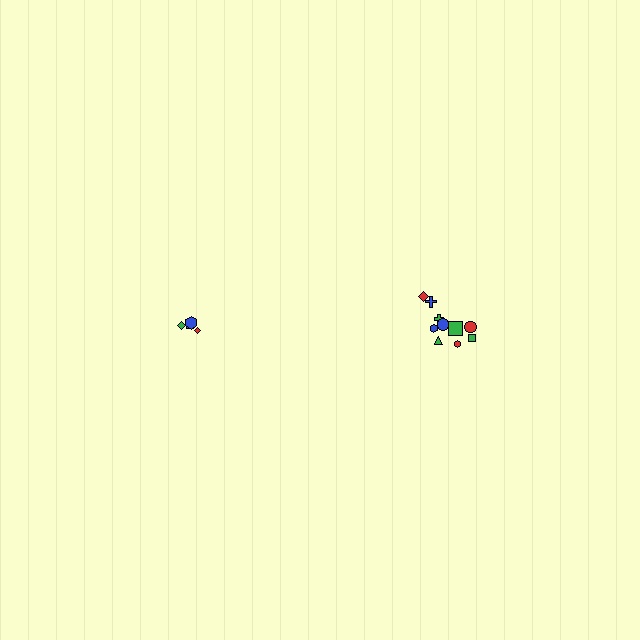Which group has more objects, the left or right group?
The right group.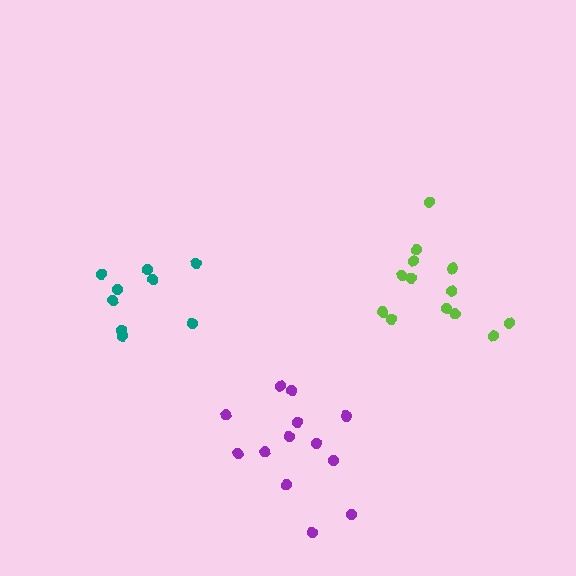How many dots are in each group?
Group 1: 13 dots, Group 2: 13 dots, Group 3: 9 dots (35 total).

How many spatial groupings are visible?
There are 3 spatial groupings.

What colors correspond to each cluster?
The clusters are colored: purple, lime, teal.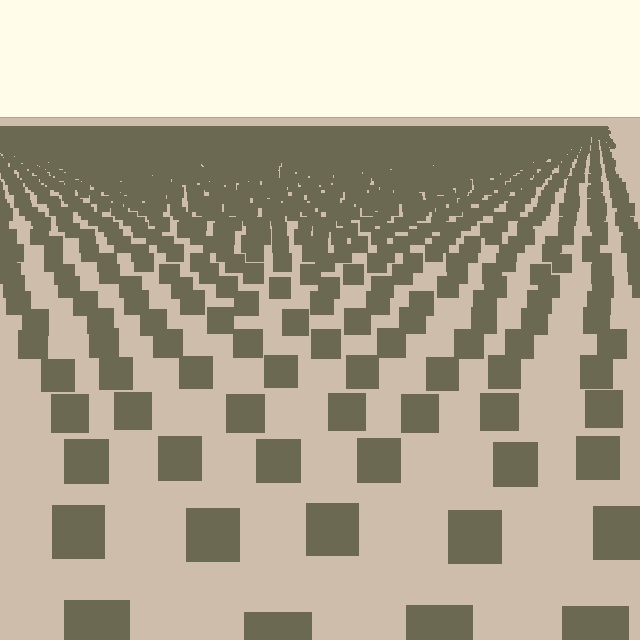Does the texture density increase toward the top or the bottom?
Density increases toward the top.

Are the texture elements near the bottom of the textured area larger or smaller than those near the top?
Larger. Near the bottom, elements are closer to the viewer and appear at a bigger on-screen size.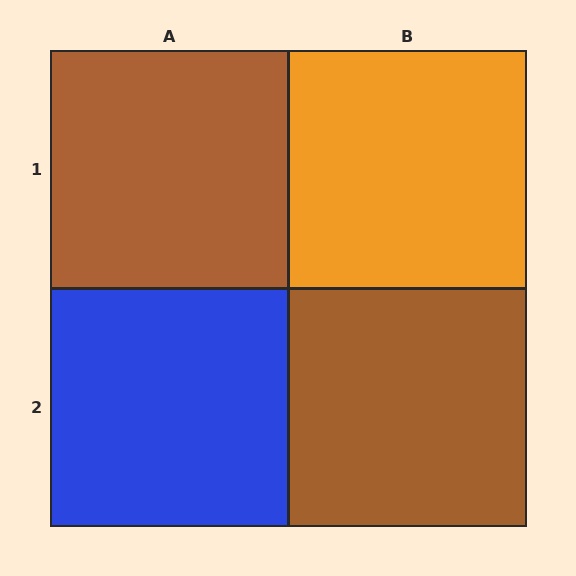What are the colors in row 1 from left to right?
Brown, orange.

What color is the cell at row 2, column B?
Brown.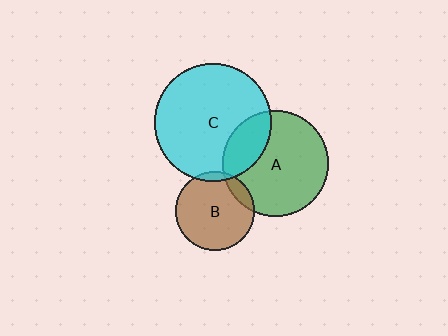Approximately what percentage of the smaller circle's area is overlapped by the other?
Approximately 5%.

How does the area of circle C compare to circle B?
Approximately 2.2 times.